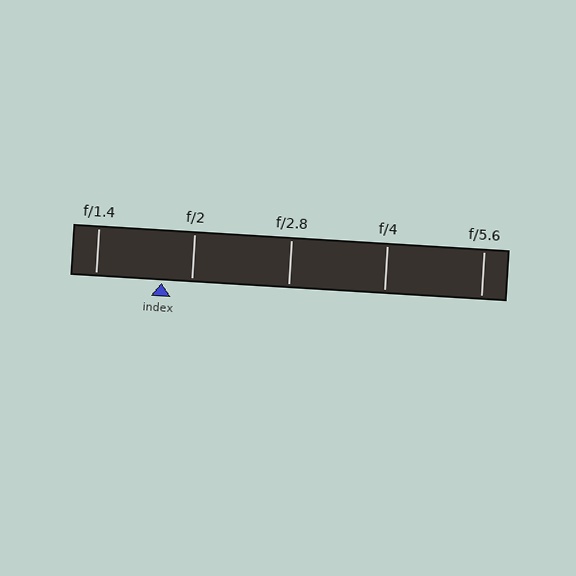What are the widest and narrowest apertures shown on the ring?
The widest aperture shown is f/1.4 and the narrowest is f/5.6.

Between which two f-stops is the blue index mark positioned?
The index mark is between f/1.4 and f/2.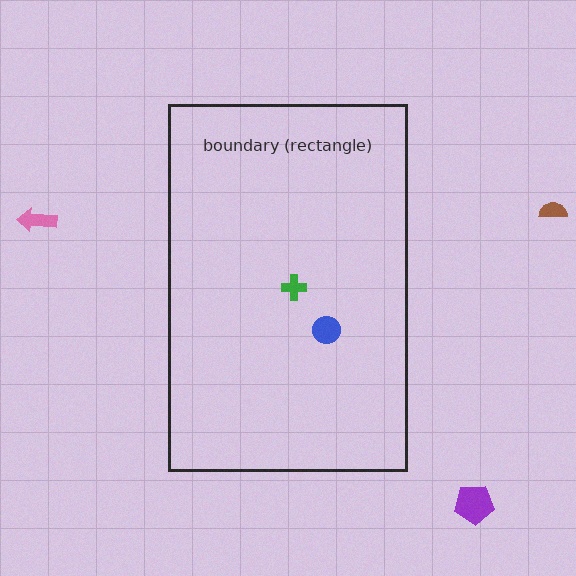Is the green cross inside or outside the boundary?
Inside.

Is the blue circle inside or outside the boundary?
Inside.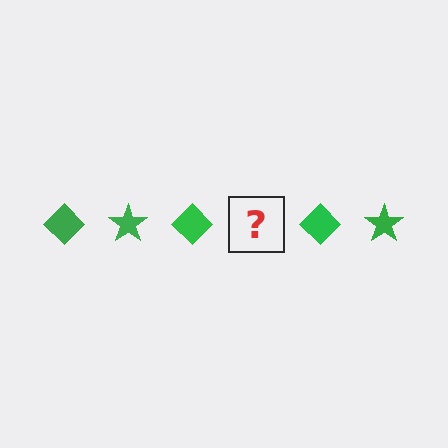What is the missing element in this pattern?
The missing element is a green star.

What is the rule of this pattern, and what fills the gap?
The rule is that the pattern cycles through diamond, star shapes in green. The gap should be filled with a green star.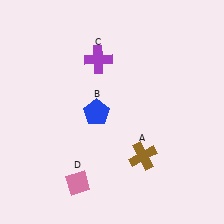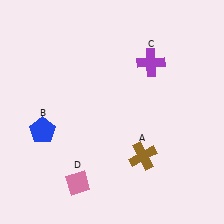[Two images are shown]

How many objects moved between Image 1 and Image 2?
2 objects moved between the two images.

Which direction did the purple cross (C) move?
The purple cross (C) moved right.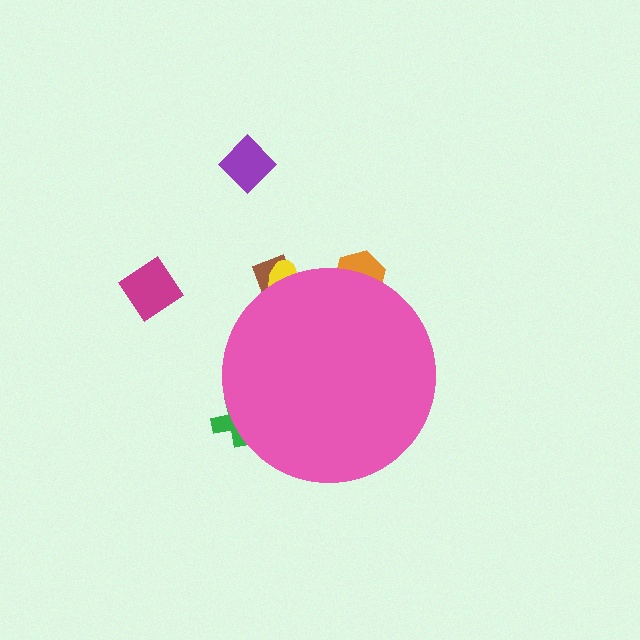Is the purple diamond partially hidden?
No, the purple diamond is fully visible.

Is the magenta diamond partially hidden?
No, the magenta diamond is fully visible.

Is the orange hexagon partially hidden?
Yes, the orange hexagon is partially hidden behind the pink circle.